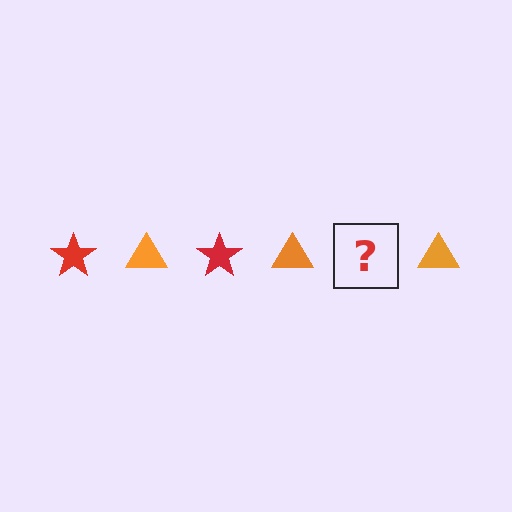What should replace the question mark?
The question mark should be replaced with a red star.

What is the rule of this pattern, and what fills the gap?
The rule is that the pattern alternates between red star and orange triangle. The gap should be filled with a red star.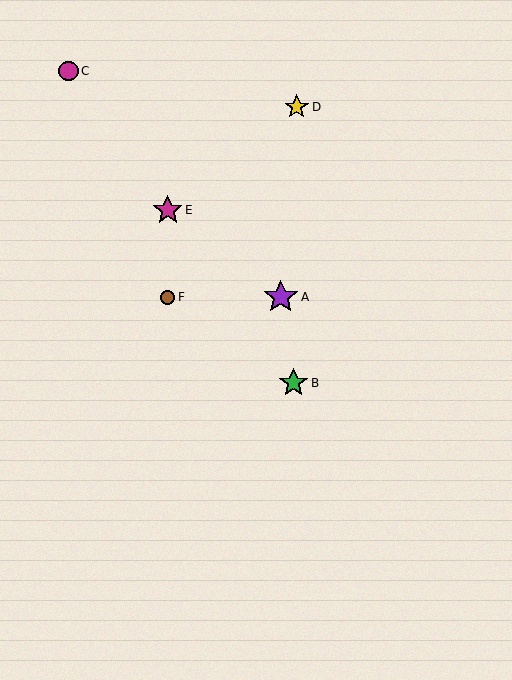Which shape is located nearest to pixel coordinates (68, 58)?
The magenta circle (labeled C) at (69, 71) is nearest to that location.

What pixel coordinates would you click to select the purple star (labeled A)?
Click at (281, 297) to select the purple star A.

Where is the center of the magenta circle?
The center of the magenta circle is at (69, 71).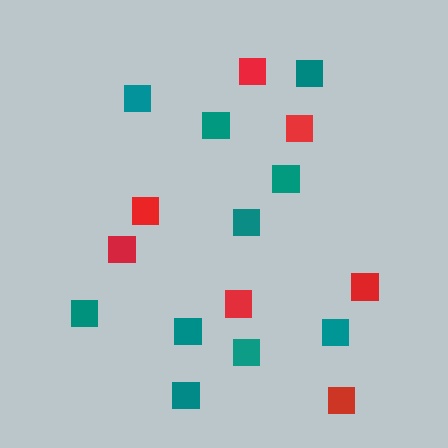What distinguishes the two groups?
There are 2 groups: one group of red squares (7) and one group of teal squares (10).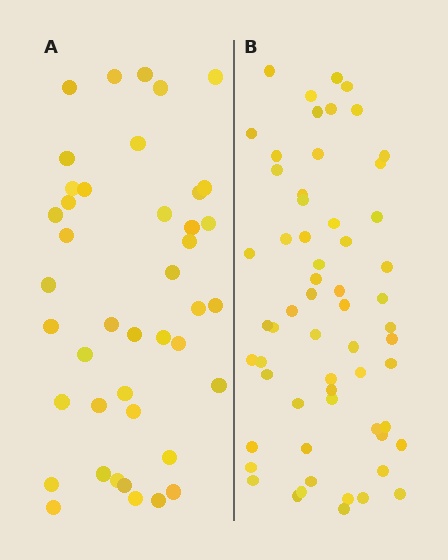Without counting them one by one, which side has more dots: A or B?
Region B (the right region) has more dots.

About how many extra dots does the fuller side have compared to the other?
Region B has approximately 20 more dots than region A.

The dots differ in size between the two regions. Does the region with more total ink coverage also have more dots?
No. Region A has more total ink coverage because its dots are larger, but region B actually contains more individual dots. Total area can be misleading — the number of items is what matters here.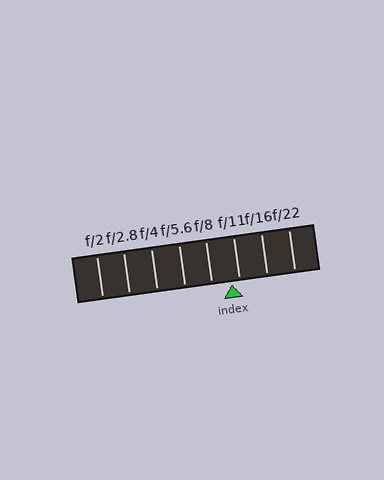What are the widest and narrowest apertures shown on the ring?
The widest aperture shown is f/2 and the narrowest is f/22.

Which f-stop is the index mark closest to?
The index mark is closest to f/11.